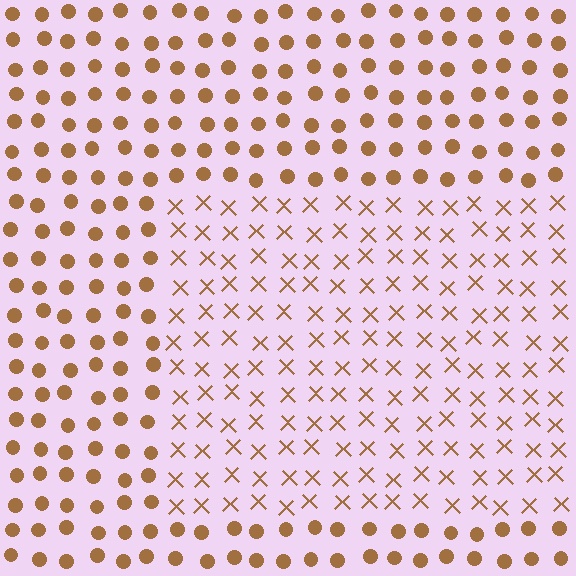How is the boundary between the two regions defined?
The boundary is defined by a change in element shape: X marks inside vs. circles outside. All elements share the same color and spacing.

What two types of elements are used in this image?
The image uses X marks inside the rectangle region and circles outside it.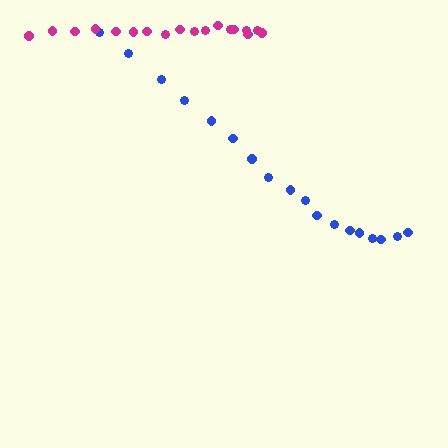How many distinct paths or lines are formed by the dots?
There are 2 distinct paths.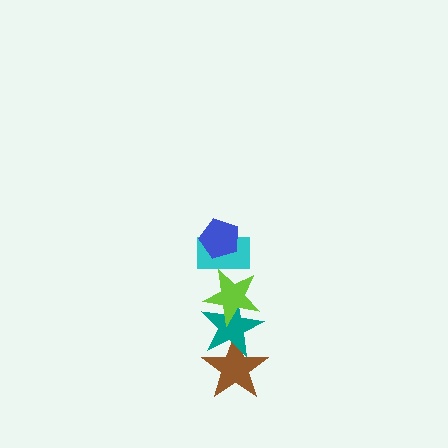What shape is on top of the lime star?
The cyan rectangle is on top of the lime star.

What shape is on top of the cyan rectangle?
The blue pentagon is on top of the cyan rectangle.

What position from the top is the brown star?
The brown star is 5th from the top.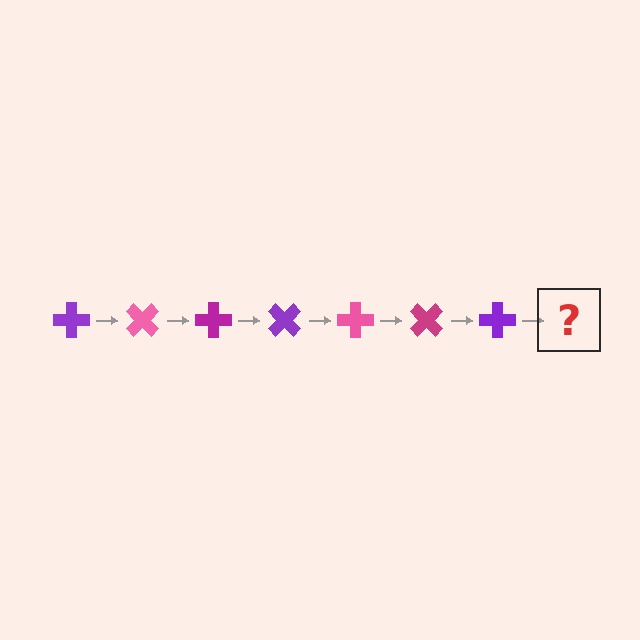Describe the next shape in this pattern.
It should be a pink cross, rotated 315 degrees from the start.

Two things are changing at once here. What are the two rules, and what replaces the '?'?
The two rules are that it rotates 45 degrees each step and the color cycles through purple, pink, and magenta. The '?' should be a pink cross, rotated 315 degrees from the start.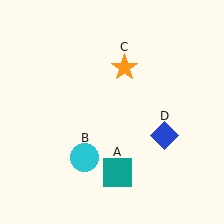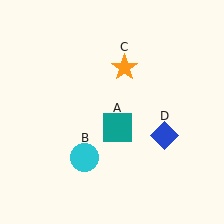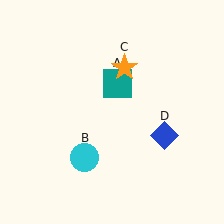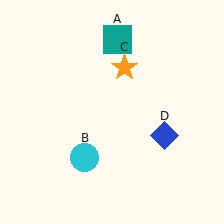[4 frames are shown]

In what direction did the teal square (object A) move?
The teal square (object A) moved up.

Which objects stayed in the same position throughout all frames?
Cyan circle (object B) and orange star (object C) and blue diamond (object D) remained stationary.